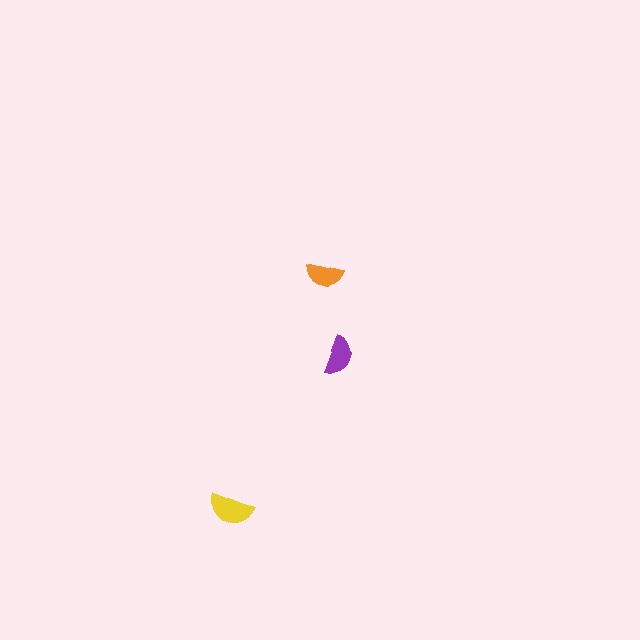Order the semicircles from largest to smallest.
the yellow one, the purple one, the orange one.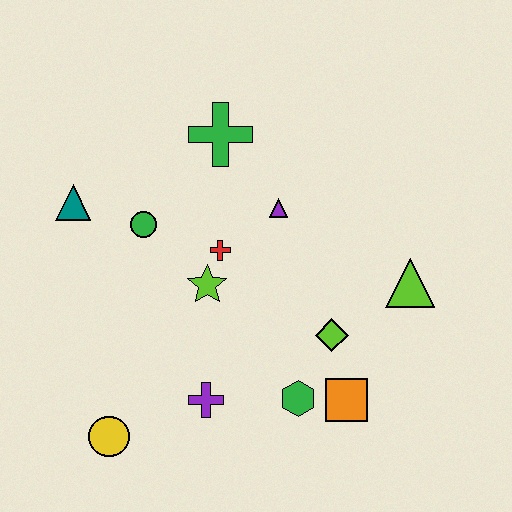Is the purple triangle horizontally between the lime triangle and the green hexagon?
No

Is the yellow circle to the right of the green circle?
No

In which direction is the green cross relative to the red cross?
The green cross is above the red cross.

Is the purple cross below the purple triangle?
Yes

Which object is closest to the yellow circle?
The purple cross is closest to the yellow circle.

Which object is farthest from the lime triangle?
The teal triangle is farthest from the lime triangle.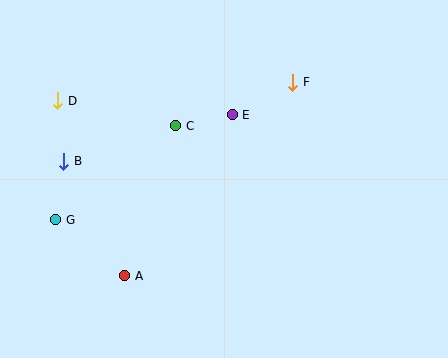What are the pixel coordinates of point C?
Point C is at (176, 126).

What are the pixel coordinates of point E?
Point E is at (232, 115).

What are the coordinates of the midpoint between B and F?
The midpoint between B and F is at (178, 122).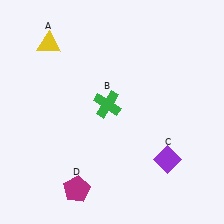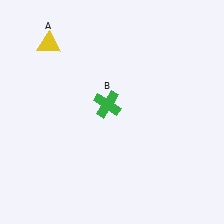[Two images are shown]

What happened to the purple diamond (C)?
The purple diamond (C) was removed in Image 2. It was in the bottom-right area of Image 1.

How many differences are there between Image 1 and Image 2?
There are 2 differences between the two images.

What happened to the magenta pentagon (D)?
The magenta pentagon (D) was removed in Image 2. It was in the bottom-left area of Image 1.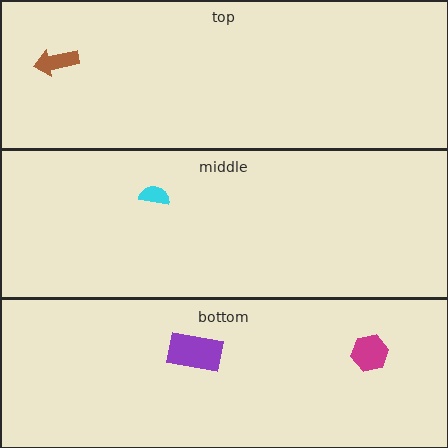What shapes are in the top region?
The brown arrow.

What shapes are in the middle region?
The cyan semicircle.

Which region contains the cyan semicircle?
The middle region.